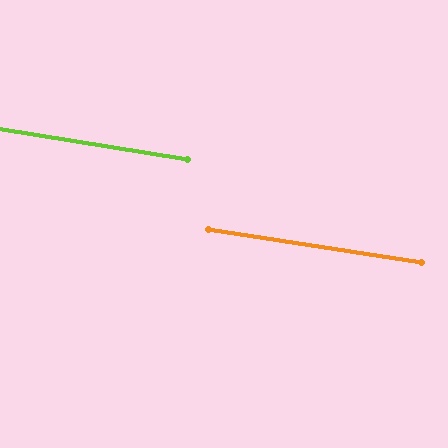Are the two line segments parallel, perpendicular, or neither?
Parallel — their directions differ by only 0.6°.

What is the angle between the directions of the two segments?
Approximately 1 degree.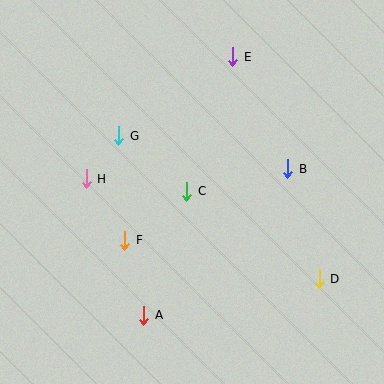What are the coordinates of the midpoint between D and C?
The midpoint between D and C is at (253, 235).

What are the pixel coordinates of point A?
Point A is at (144, 315).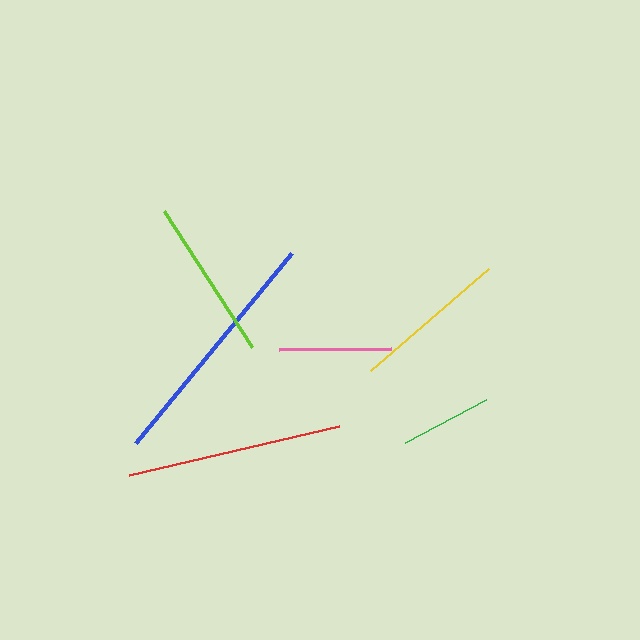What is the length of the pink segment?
The pink segment is approximately 113 pixels long.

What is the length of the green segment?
The green segment is approximately 92 pixels long.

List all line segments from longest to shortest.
From longest to shortest: blue, red, lime, yellow, pink, green.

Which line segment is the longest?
The blue line is the longest at approximately 246 pixels.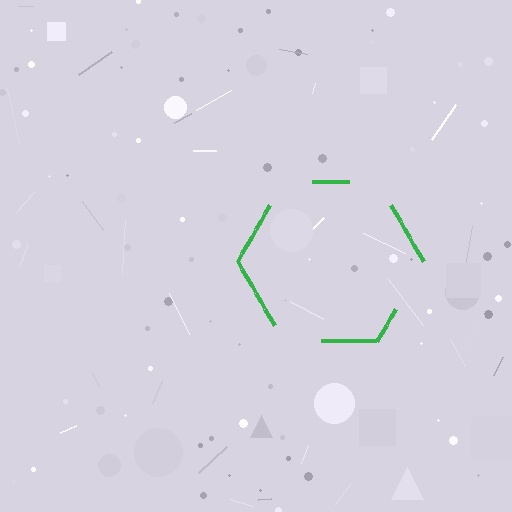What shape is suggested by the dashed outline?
The dashed outline suggests a hexagon.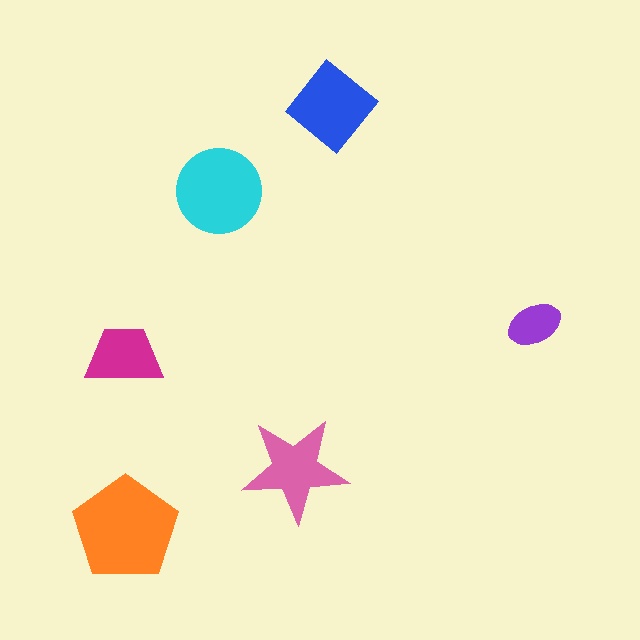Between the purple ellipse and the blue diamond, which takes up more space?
The blue diamond.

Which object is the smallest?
The purple ellipse.